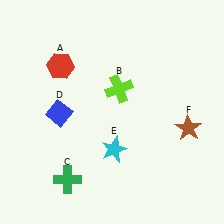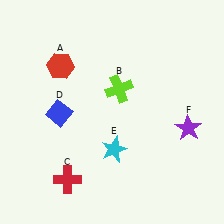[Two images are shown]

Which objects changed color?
C changed from green to red. F changed from brown to purple.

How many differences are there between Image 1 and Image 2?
There are 2 differences between the two images.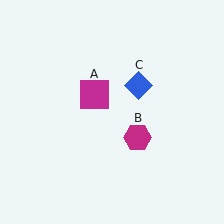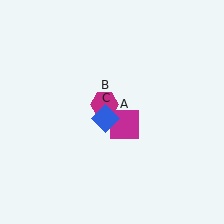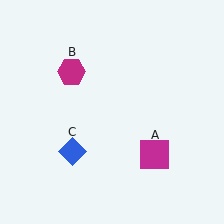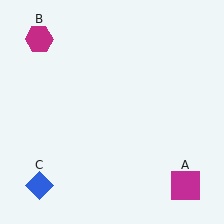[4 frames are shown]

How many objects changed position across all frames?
3 objects changed position: magenta square (object A), magenta hexagon (object B), blue diamond (object C).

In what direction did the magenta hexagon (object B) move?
The magenta hexagon (object B) moved up and to the left.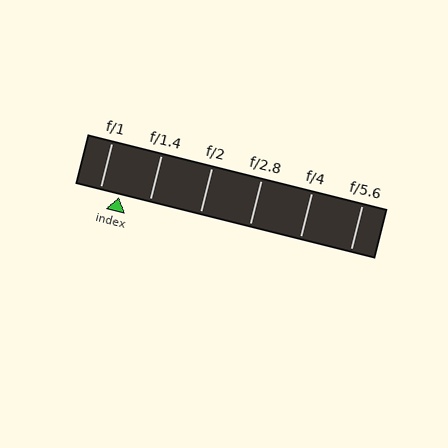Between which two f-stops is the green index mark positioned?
The index mark is between f/1 and f/1.4.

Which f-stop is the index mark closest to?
The index mark is closest to f/1.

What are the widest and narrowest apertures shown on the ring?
The widest aperture shown is f/1 and the narrowest is f/5.6.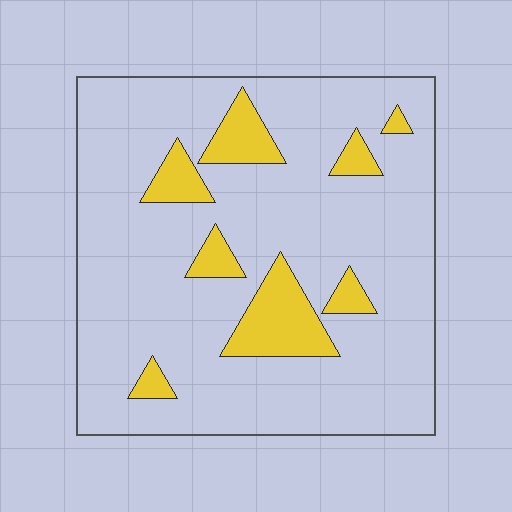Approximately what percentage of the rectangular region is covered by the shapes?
Approximately 15%.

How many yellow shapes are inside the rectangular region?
8.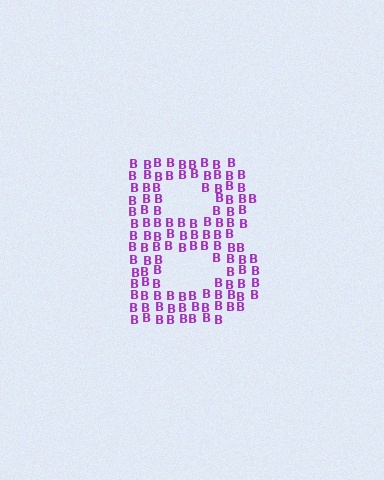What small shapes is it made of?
It is made of small letter B's.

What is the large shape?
The large shape is the letter B.